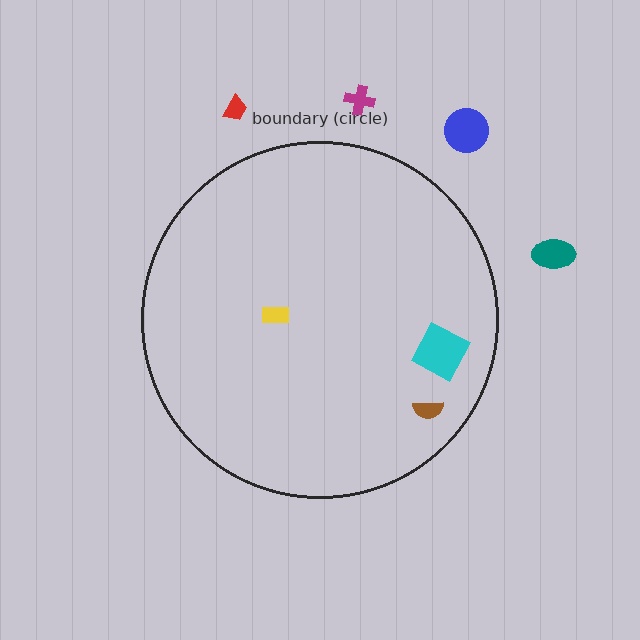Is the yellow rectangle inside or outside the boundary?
Inside.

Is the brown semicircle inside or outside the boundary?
Inside.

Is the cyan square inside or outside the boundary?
Inside.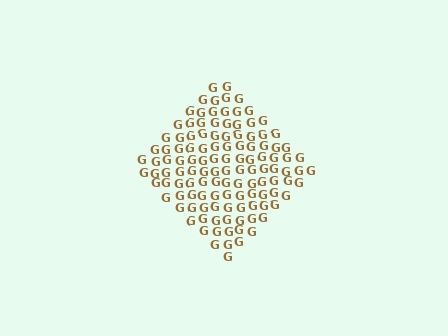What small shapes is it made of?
It is made of small letter G's.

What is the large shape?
The large shape is a diamond.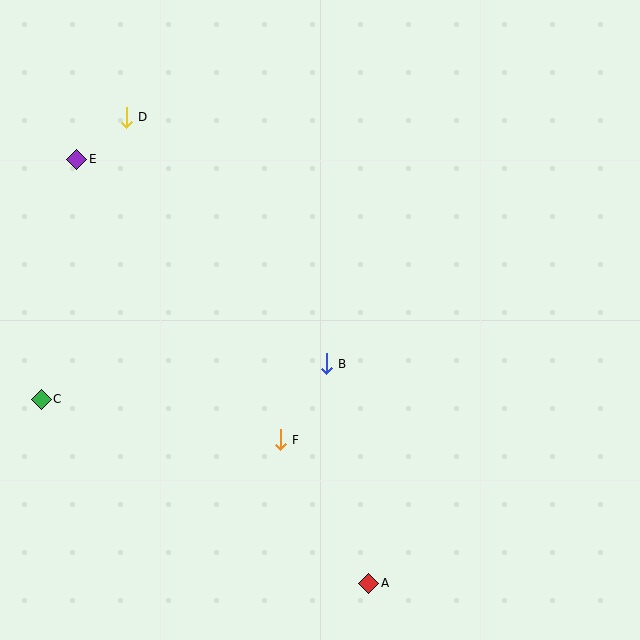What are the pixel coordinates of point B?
Point B is at (326, 364).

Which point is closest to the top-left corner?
Point D is closest to the top-left corner.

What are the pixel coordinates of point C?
Point C is at (41, 399).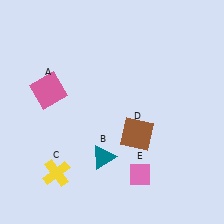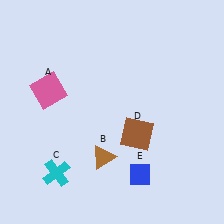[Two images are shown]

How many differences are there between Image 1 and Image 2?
There are 3 differences between the two images.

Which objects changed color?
B changed from teal to brown. C changed from yellow to cyan. E changed from pink to blue.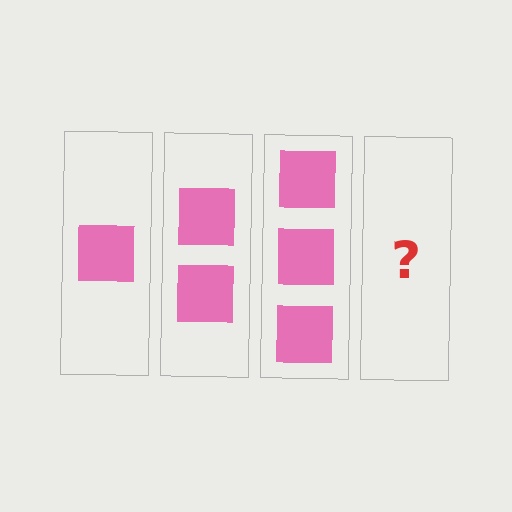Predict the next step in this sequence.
The next step is 4 squares.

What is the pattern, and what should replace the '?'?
The pattern is that each step adds one more square. The '?' should be 4 squares.